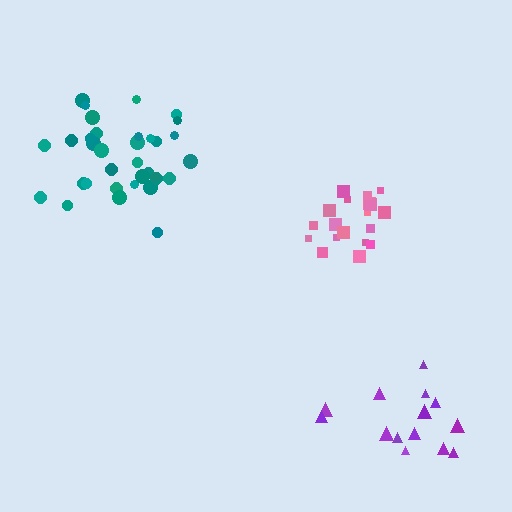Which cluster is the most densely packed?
Pink.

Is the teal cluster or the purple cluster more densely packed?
Teal.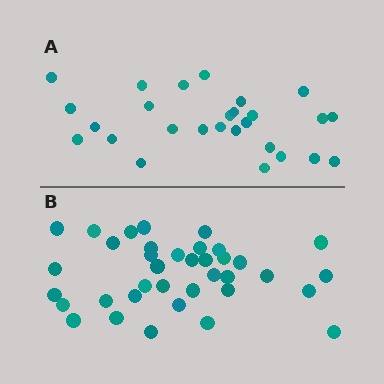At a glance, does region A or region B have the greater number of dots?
Region B (the bottom region) has more dots.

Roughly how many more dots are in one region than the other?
Region B has roughly 10 or so more dots than region A.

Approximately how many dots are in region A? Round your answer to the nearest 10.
About 30 dots. (The exact count is 27, which rounds to 30.)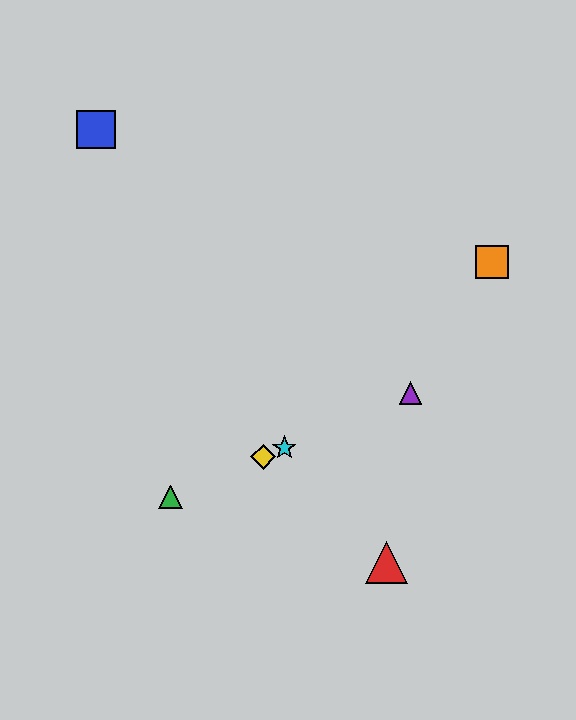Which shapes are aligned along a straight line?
The green triangle, the yellow diamond, the purple triangle, the cyan star are aligned along a straight line.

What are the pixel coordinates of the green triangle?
The green triangle is at (171, 497).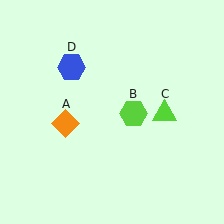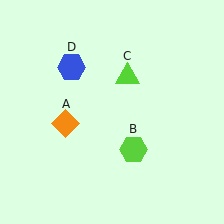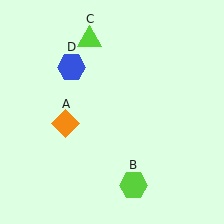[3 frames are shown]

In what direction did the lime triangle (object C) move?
The lime triangle (object C) moved up and to the left.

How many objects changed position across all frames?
2 objects changed position: lime hexagon (object B), lime triangle (object C).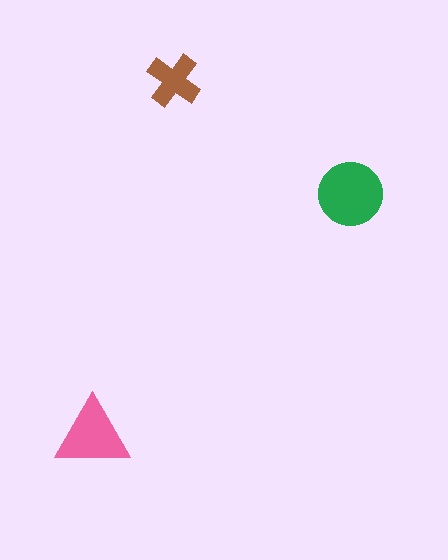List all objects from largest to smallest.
The green circle, the pink triangle, the brown cross.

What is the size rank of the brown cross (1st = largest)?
3rd.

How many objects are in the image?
There are 3 objects in the image.